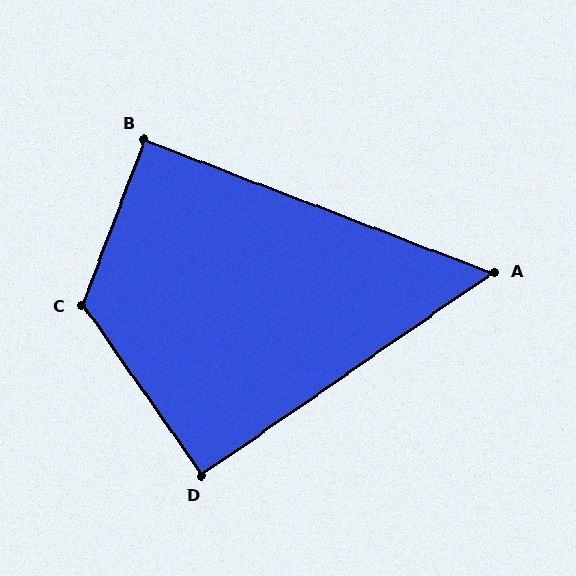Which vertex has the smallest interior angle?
A, at approximately 56 degrees.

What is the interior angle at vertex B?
Approximately 90 degrees (approximately right).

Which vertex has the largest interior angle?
C, at approximately 124 degrees.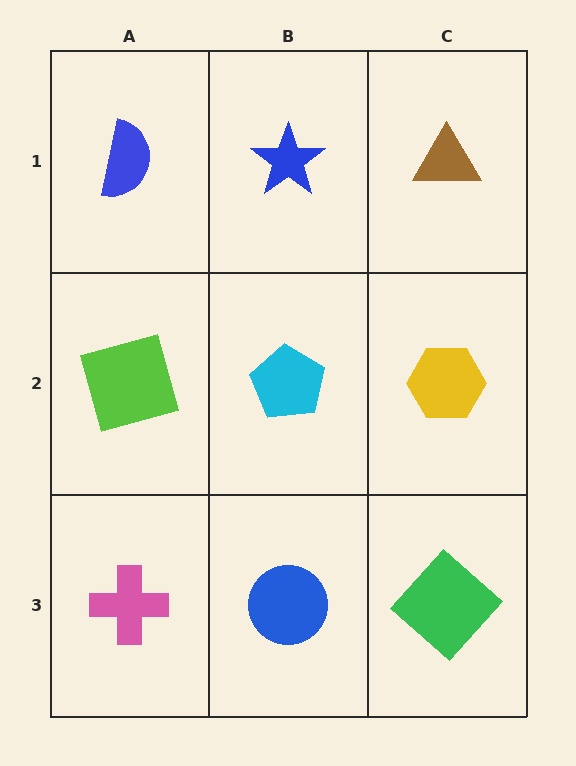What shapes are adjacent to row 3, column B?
A cyan pentagon (row 2, column B), a pink cross (row 3, column A), a green diamond (row 3, column C).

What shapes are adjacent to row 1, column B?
A cyan pentagon (row 2, column B), a blue semicircle (row 1, column A), a brown triangle (row 1, column C).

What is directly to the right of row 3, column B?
A green diamond.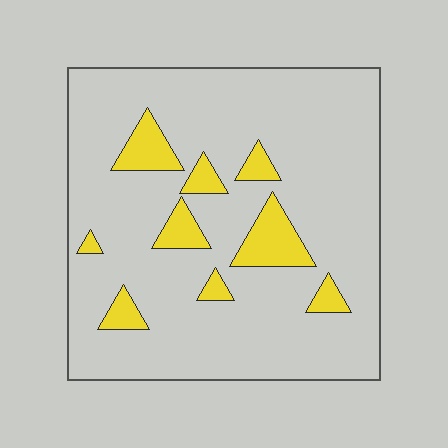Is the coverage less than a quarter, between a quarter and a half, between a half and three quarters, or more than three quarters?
Less than a quarter.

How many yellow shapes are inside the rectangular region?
9.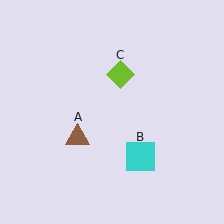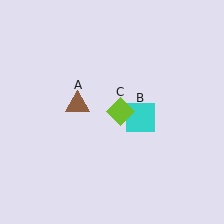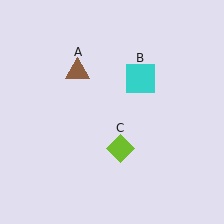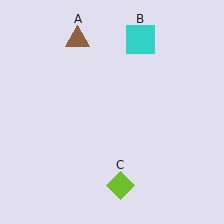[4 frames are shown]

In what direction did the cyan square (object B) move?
The cyan square (object B) moved up.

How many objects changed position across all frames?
3 objects changed position: brown triangle (object A), cyan square (object B), lime diamond (object C).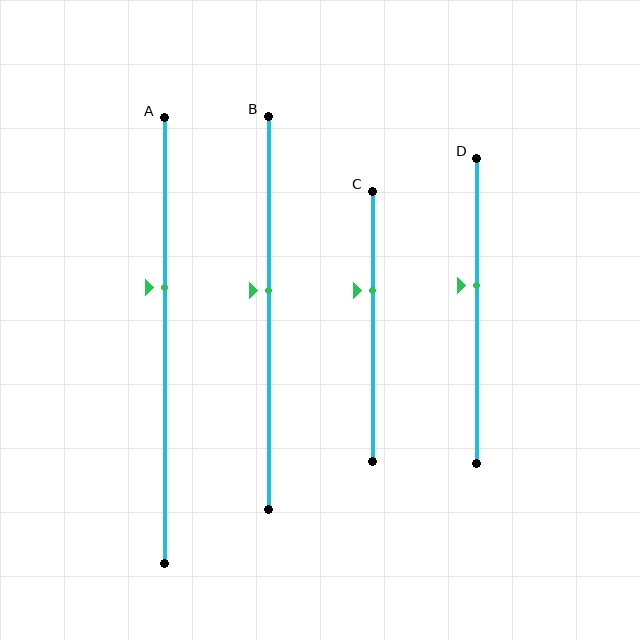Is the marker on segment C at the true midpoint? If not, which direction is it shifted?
No, the marker on segment C is shifted upward by about 13% of the segment length.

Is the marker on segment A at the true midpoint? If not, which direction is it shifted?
No, the marker on segment A is shifted upward by about 12% of the segment length.